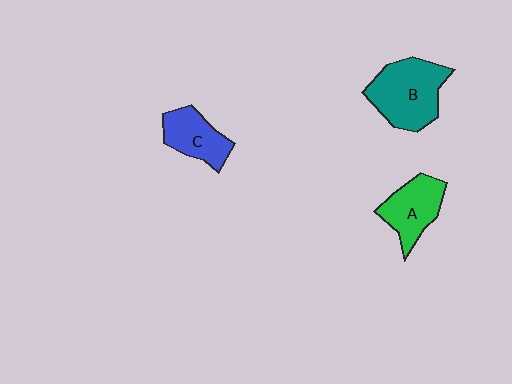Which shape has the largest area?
Shape B (teal).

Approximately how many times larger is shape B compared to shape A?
Approximately 1.4 times.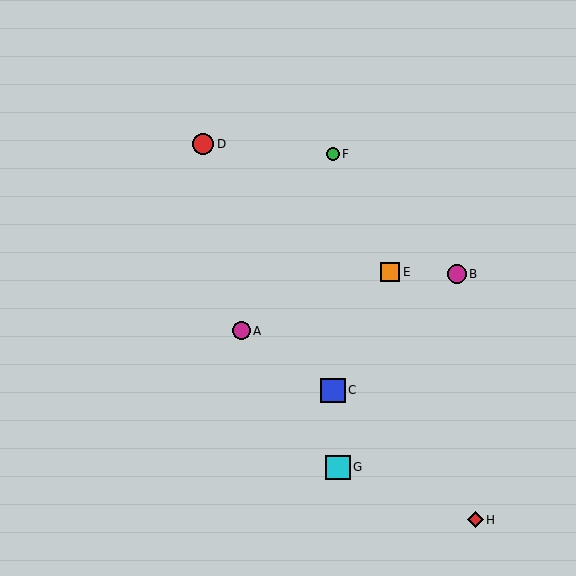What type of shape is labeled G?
Shape G is a cyan square.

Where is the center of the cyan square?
The center of the cyan square is at (338, 467).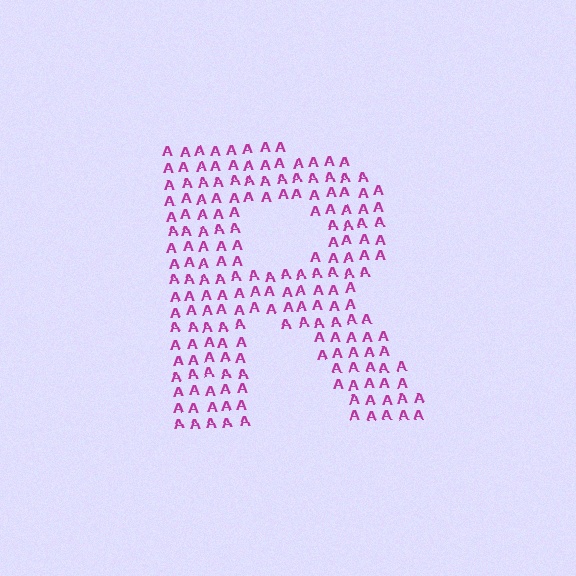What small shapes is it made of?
It is made of small letter A's.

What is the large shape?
The large shape is the letter R.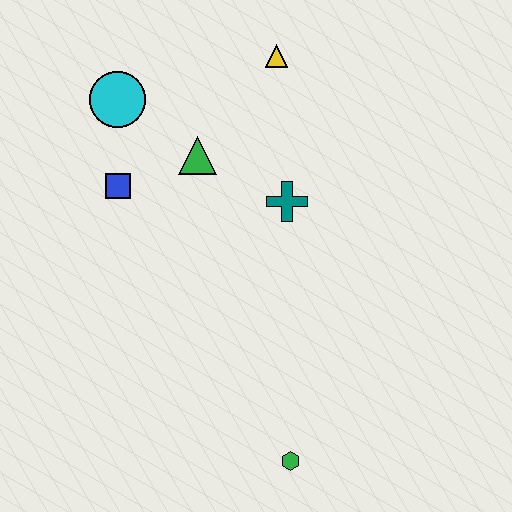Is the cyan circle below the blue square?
No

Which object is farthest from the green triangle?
The green hexagon is farthest from the green triangle.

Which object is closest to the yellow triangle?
The green triangle is closest to the yellow triangle.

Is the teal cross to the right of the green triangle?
Yes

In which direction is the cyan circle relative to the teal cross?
The cyan circle is to the left of the teal cross.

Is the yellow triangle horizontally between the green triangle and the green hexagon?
Yes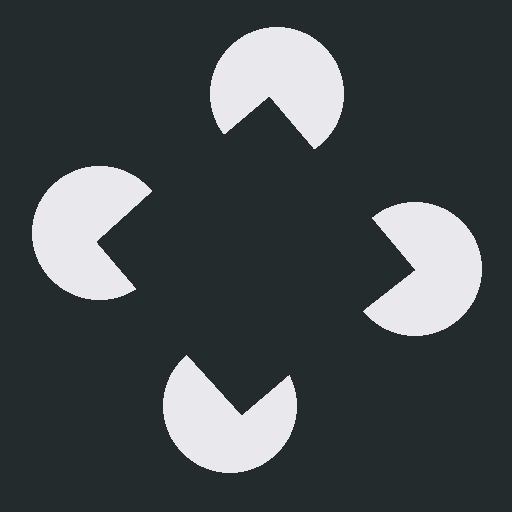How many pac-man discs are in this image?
There are 4 — one at each vertex of the illusory square.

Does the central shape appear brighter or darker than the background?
It typically appears slightly darker than the background, even though no actual brightness change is drawn.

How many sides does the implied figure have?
4 sides.